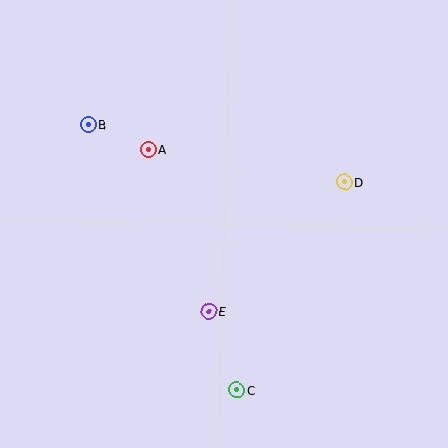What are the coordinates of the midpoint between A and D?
The midpoint between A and D is at (246, 166).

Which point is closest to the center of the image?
Point E at (209, 311) is closest to the center.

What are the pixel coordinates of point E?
Point E is at (209, 311).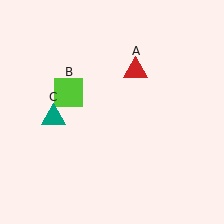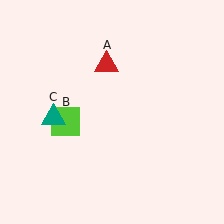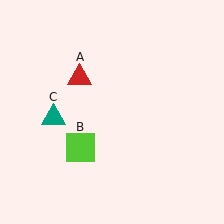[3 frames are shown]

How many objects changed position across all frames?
2 objects changed position: red triangle (object A), lime square (object B).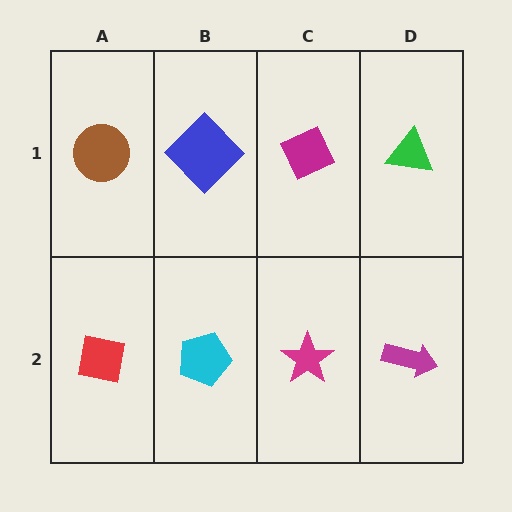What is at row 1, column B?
A blue diamond.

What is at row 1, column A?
A brown circle.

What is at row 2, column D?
A magenta arrow.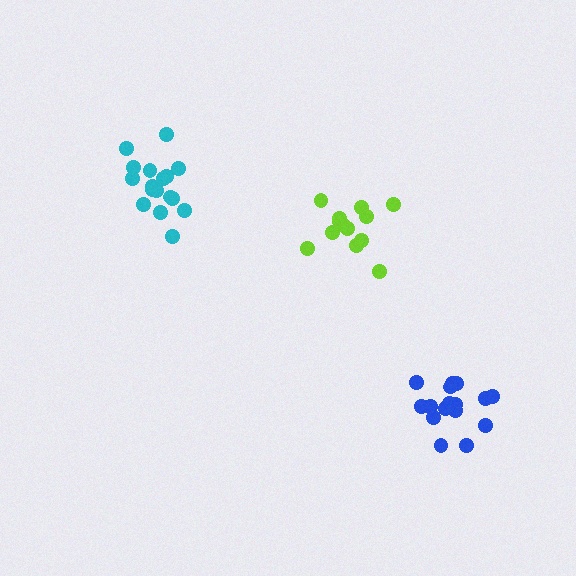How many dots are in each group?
Group 1: 13 dots, Group 2: 17 dots, Group 3: 16 dots (46 total).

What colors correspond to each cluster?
The clusters are colored: lime, cyan, blue.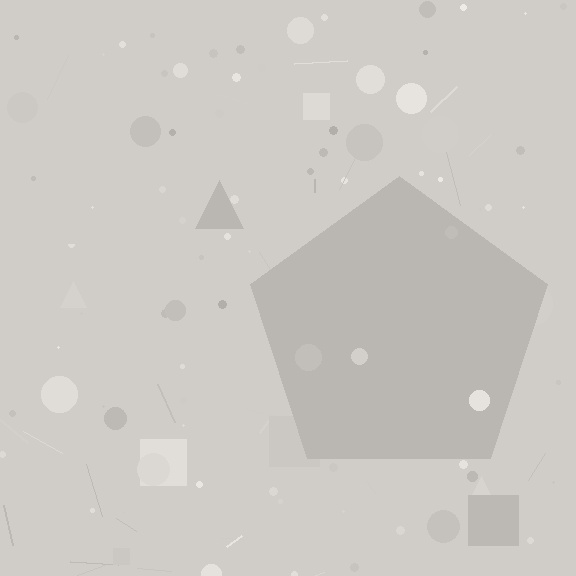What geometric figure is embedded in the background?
A pentagon is embedded in the background.